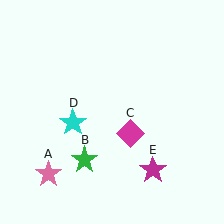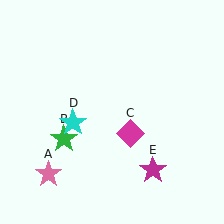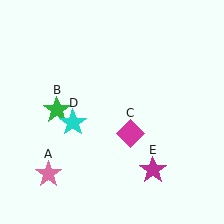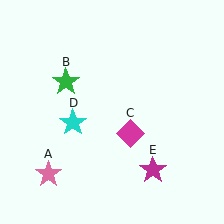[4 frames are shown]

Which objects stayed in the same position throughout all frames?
Pink star (object A) and magenta diamond (object C) and cyan star (object D) and magenta star (object E) remained stationary.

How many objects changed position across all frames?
1 object changed position: green star (object B).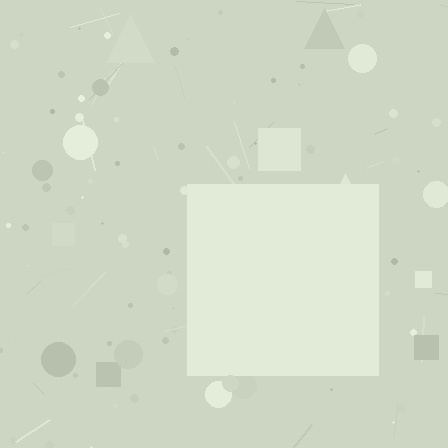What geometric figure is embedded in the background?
A square is embedded in the background.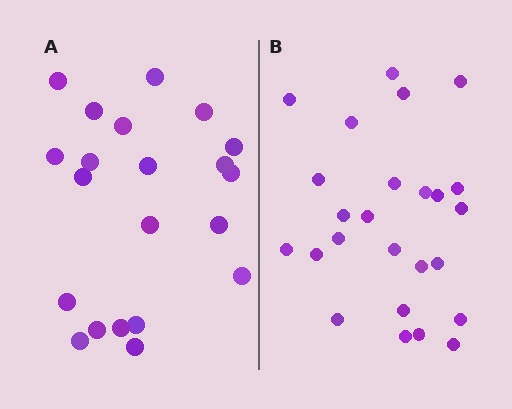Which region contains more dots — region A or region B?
Region B (the right region) has more dots.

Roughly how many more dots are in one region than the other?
Region B has about 4 more dots than region A.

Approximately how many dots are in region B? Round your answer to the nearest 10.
About 20 dots. (The exact count is 25, which rounds to 20.)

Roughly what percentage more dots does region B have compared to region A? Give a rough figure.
About 20% more.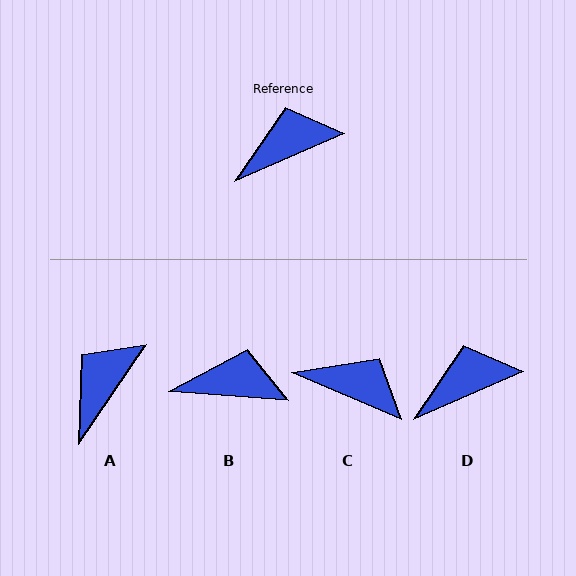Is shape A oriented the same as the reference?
No, it is off by about 32 degrees.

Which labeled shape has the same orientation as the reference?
D.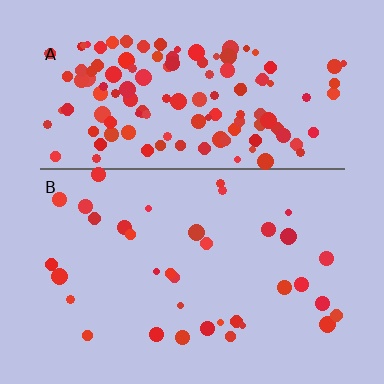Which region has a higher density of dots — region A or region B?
A (the top).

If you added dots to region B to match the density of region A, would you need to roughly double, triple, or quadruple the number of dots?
Approximately quadruple.